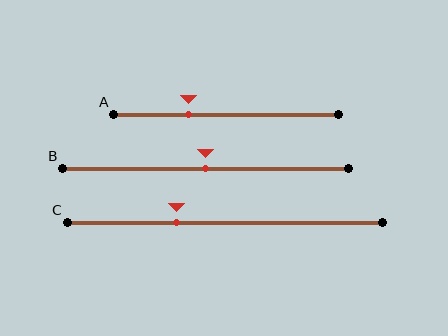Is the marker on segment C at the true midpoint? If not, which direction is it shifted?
No, the marker on segment C is shifted to the left by about 15% of the segment length.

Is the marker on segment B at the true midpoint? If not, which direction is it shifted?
Yes, the marker on segment B is at the true midpoint.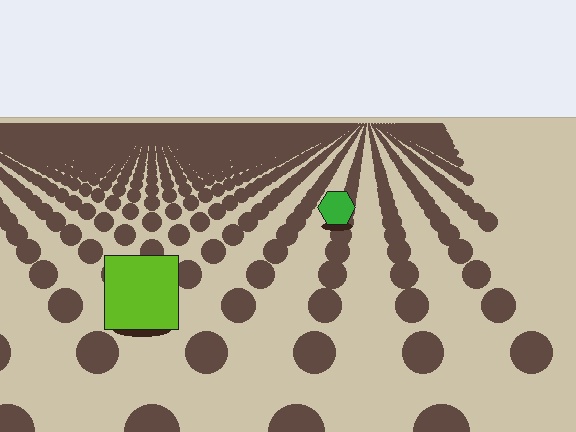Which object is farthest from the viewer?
The green hexagon is farthest from the viewer. It appears smaller and the ground texture around it is denser.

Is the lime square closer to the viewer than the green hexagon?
Yes. The lime square is closer — you can tell from the texture gradient: the ground texture is coarser near it.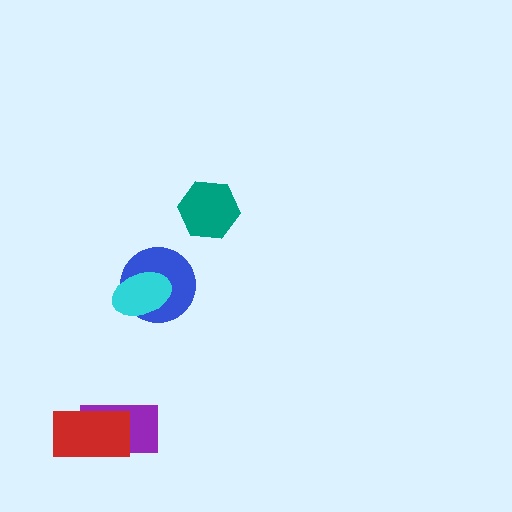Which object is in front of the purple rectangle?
The red rectangle is in front of the purple rectangle.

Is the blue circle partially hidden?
Yes, it is partially covered by another shape.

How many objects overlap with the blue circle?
1 object overlaps with the blue circle.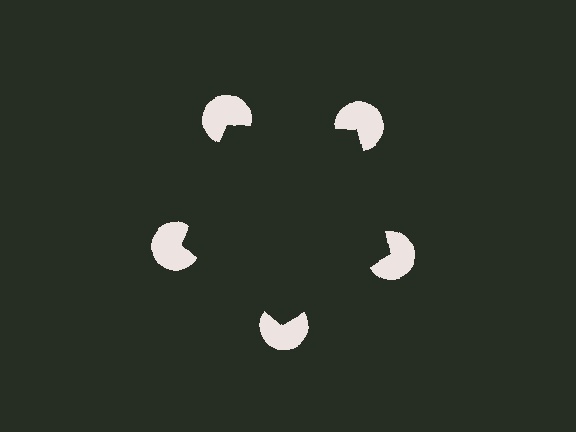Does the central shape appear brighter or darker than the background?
It typically appears slightly darker than the background, even though no actual brightness change is drawn.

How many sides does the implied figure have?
5 sides.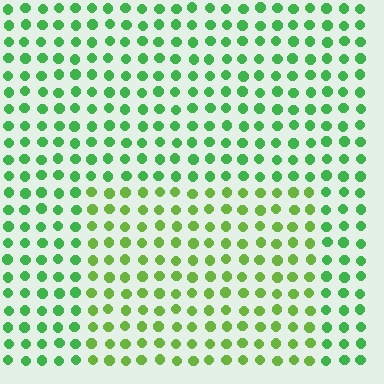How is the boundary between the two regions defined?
The boundary is defined purely by a slight shift in hue (about 29 degrees). Spacing, size, and orientation are identical on both sides.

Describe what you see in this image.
The image is filled with small green elements in a uniform arrangement. A rectangle-shaped region is visible where the elements are tinted to a slightly different hue, forming a subtle color boundary.